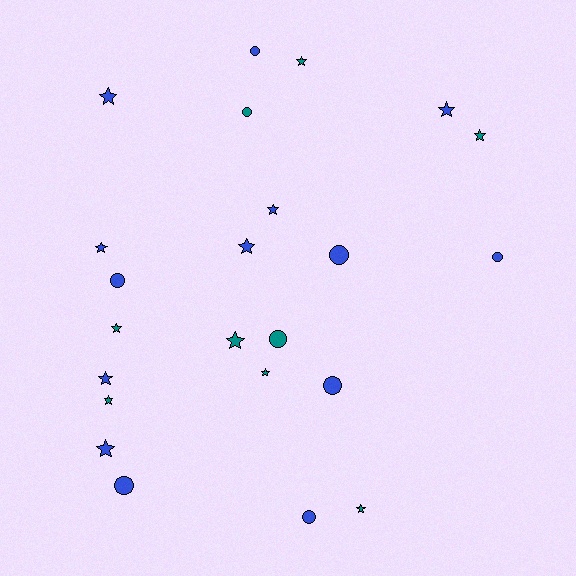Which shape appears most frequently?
Star, with 14 objects.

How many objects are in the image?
There are 23 objects.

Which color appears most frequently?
Blue, with 14 objects.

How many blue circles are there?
There are 7 blue circles.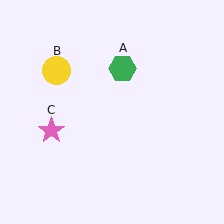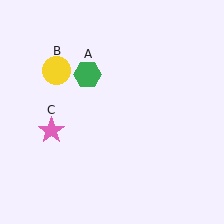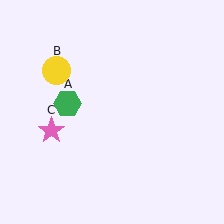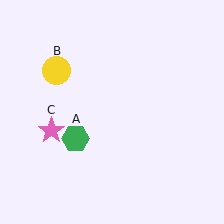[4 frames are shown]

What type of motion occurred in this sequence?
The green hexagon (object A) rotated counterclockwise around the center of the scene.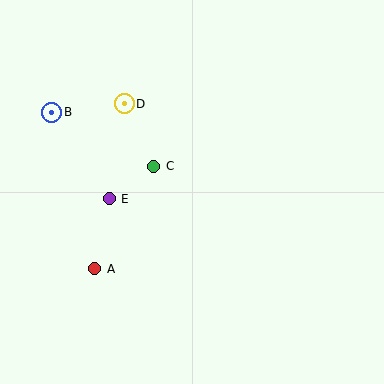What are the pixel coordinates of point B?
Point B is at (52, 112).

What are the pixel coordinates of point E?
Point E is at (109, 199).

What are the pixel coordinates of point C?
Point C is at (154, 166).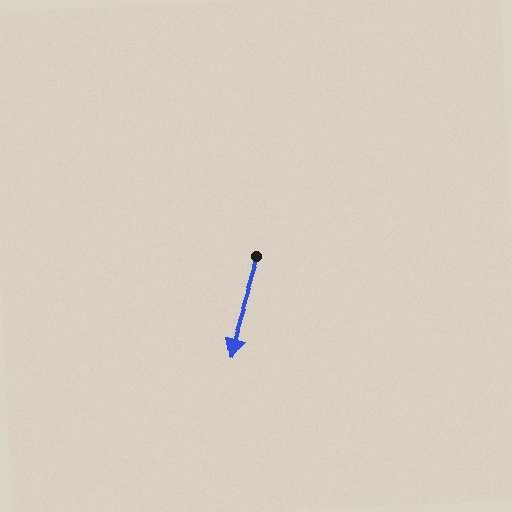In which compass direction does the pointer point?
South.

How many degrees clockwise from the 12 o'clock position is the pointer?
Approximately 197 degrees.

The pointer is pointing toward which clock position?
Roughly 7 o'clock.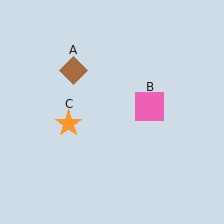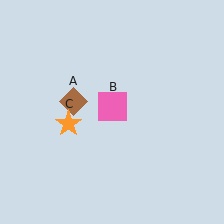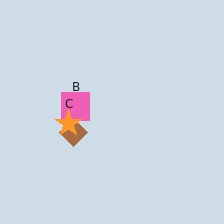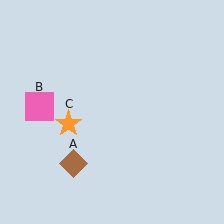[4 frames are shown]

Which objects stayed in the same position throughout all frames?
Orange star (object C) remained stationary.